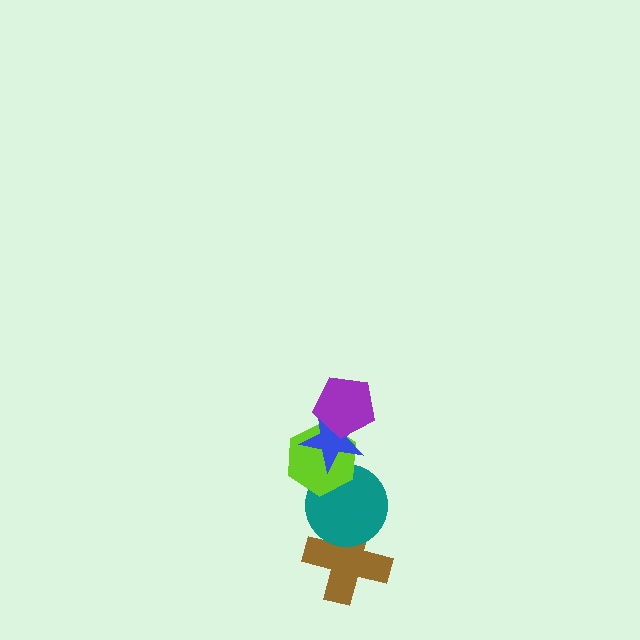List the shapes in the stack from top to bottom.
From top to bottom: the purple pentagon, the blue star, the lime hexagon, the teal circle, the brown cross.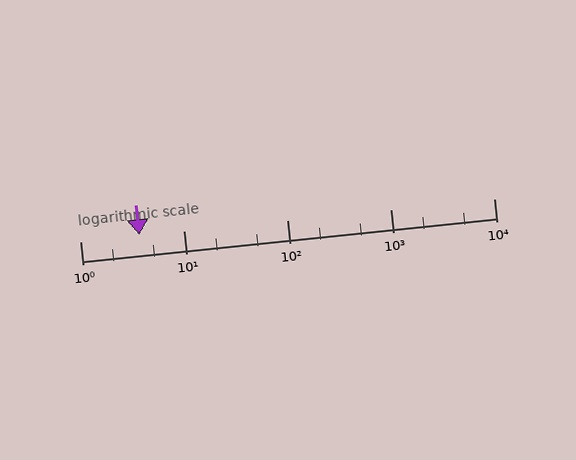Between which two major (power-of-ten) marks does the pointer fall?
The pointer is between 1 and 10.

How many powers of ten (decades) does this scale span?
The scale spans 4 decades, from 1 to 10000.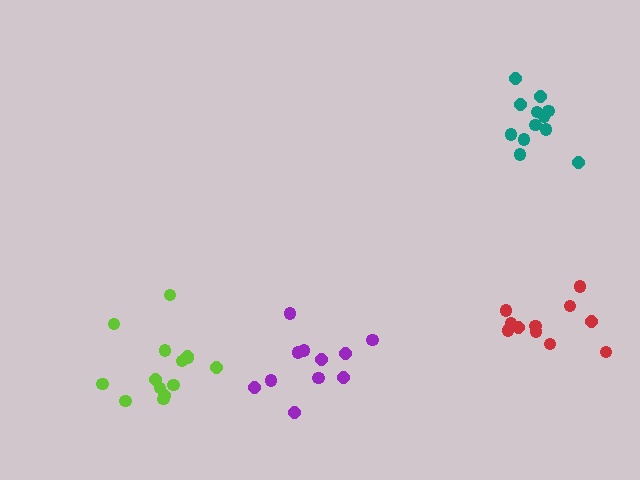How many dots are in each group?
Group 1: 14 dots, Group 2: 12 dots, Group 3: 11 dots, Group 4: 11 dots (48 total).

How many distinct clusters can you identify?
There are 4 distinct clusters.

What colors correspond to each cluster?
The clusters are colored: lime, teal, purple, red.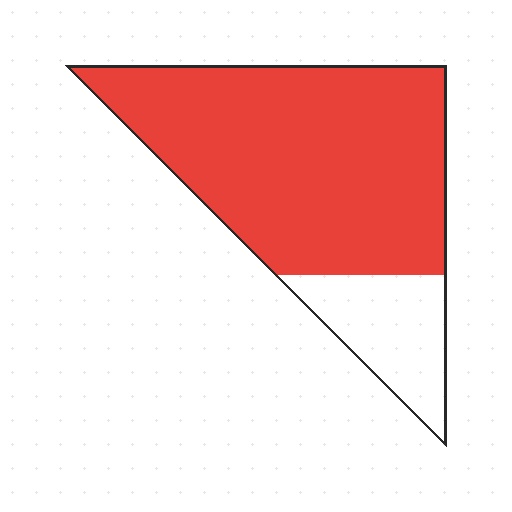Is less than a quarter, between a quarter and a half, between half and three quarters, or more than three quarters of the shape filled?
More than three quarters.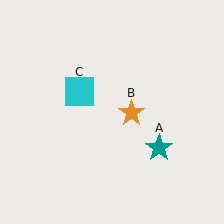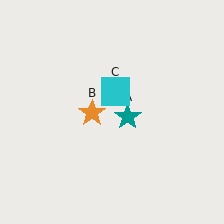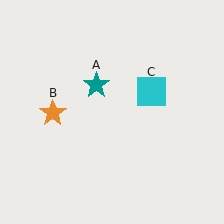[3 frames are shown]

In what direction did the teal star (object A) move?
The teal star (object A) moved up and to the left.